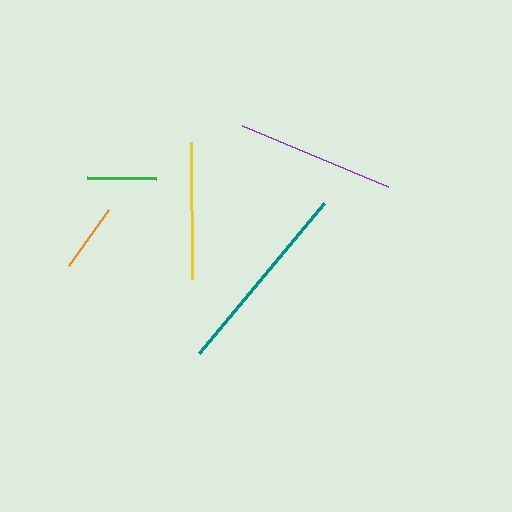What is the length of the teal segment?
The teal segment is approximately 196 pixels long.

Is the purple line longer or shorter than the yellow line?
The purple line is longer than the yellow line.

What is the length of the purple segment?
The purple segment is approximately 158 pixels long.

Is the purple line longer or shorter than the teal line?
The teal line is longer than the purple line.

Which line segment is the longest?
The teal line is the longest at approximately 196 pixels.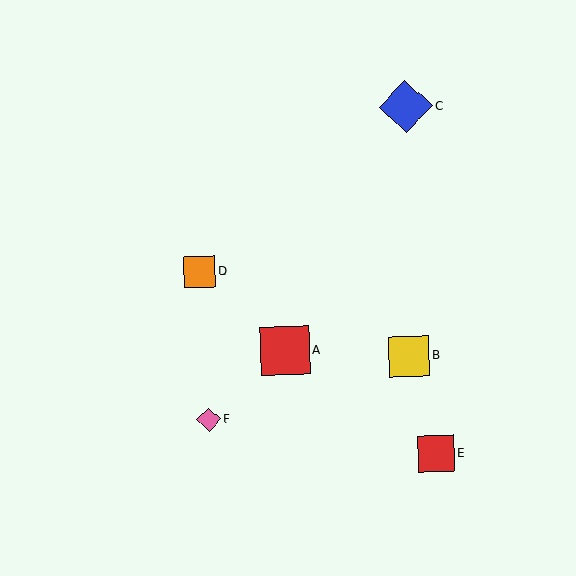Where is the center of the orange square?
The center of the orange square is at (200, 272).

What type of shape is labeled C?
Shape C is a blue diamond.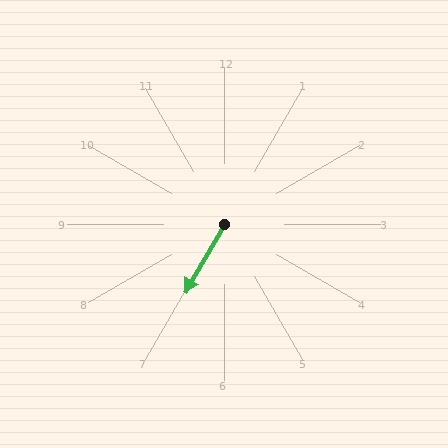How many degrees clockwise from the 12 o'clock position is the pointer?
Approximately 210 degrees.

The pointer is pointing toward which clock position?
Roughly 7 o'clock.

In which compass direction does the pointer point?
Southwest.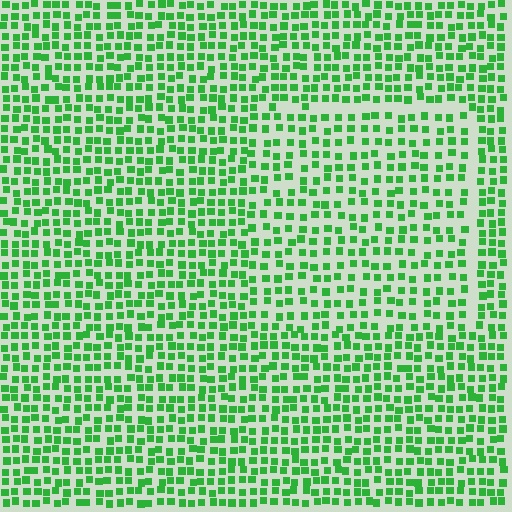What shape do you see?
I see a rectangle.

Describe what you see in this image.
The image contains small green elements arranged at two different densities. A rectangle-shaped region is visible where the elements are less densely packed than the surrounding area.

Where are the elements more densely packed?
The elements are more densely packed outside the rectangle boundary.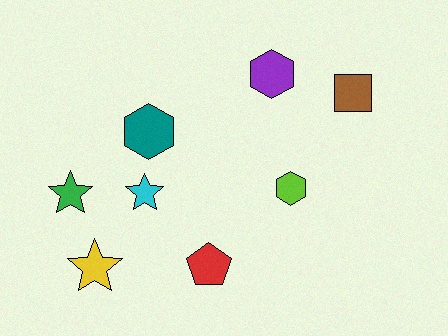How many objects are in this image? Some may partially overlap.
There are 8 objects.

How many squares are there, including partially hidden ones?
There is 1 square.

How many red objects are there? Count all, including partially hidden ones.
There is 1 red object.